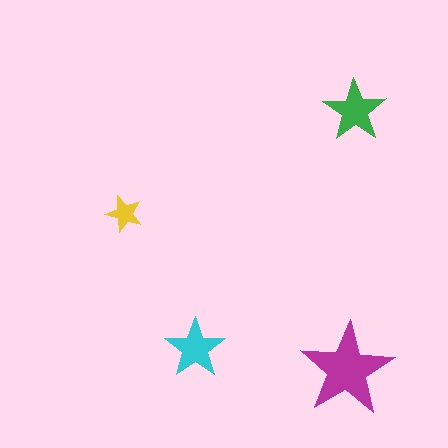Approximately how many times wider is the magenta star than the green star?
About 1.5 times wider.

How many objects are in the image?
There are 4 objects in the image.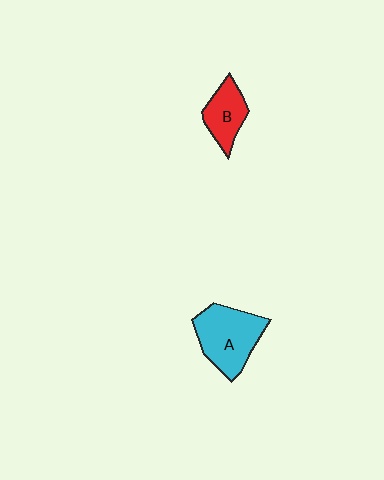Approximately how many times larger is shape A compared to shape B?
Approximately 1.7 times.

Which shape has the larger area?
Shape A (cyan).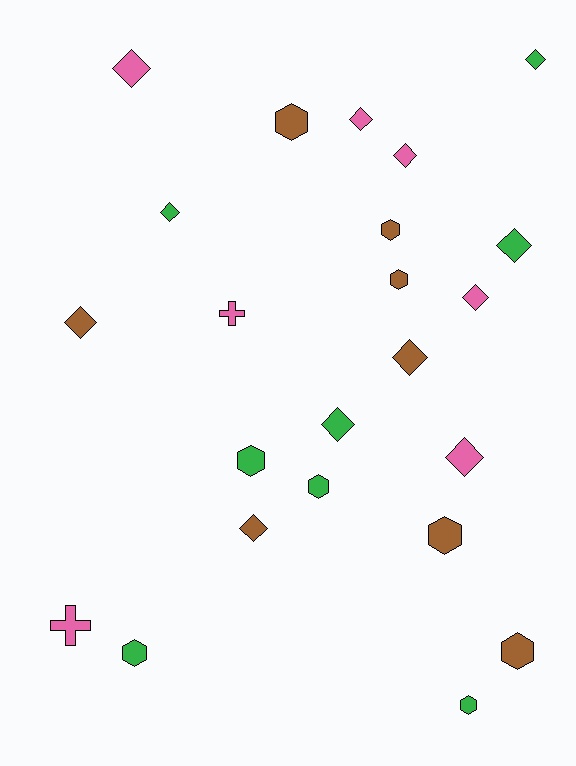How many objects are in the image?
There are 23 objects.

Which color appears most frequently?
Green, with 8 objects.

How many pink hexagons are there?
There are no pink hexagons.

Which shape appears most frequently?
Diamond, with 12 objects.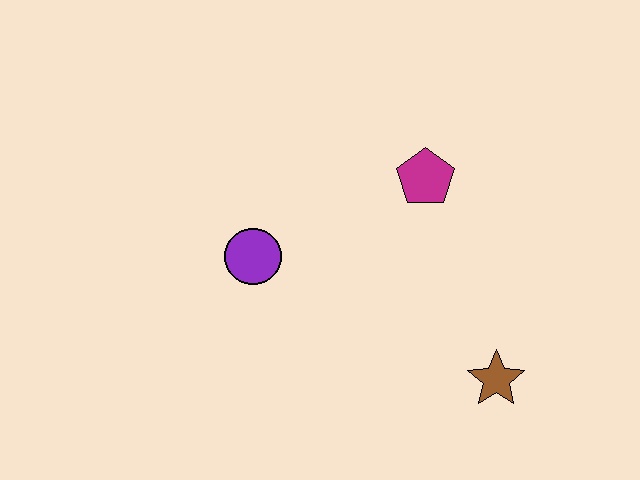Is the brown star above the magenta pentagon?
No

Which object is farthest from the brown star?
The purple circle is farthest from the brown star.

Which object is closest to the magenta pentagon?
The purple circle is closest to the magenta pentagon.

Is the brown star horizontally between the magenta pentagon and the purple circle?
No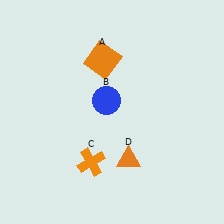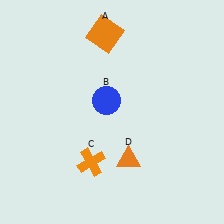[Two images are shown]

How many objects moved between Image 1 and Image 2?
1 object moved between the two images.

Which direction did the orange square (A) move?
The orange square (A) moved up.